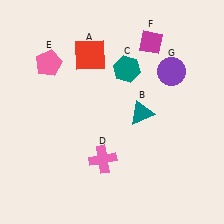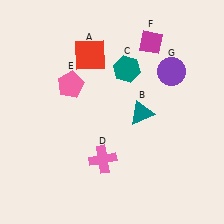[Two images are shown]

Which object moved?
The pink pentagon (E) moved right.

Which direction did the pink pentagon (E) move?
The pink pentagon (E) moved right.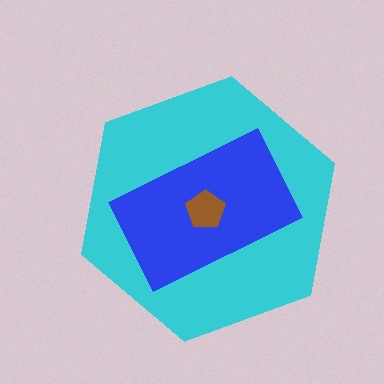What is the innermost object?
The brown pentagon.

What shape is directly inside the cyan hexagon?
The blue rectangle.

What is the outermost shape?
The cyan hexagon.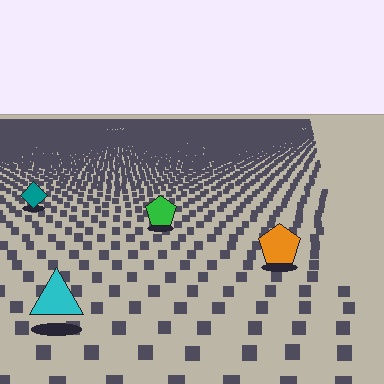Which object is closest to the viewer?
The cyan triangle is closest. The texture marks near it are larger and more spread out.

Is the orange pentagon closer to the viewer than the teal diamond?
Yes. The orange pentagon is closer — you can tell from the texture gradient: the ground texture is coarser near it.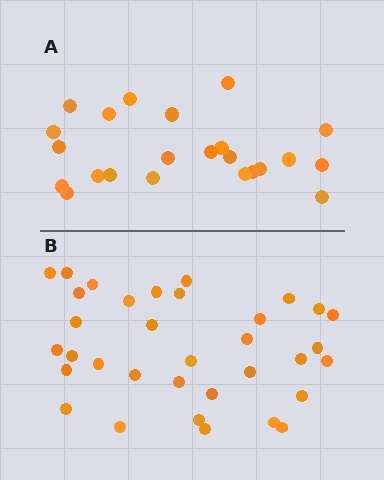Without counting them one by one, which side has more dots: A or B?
Region B (the bottom region) has more dots.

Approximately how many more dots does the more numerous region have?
Region B has roughly 12 or so more dots than region A.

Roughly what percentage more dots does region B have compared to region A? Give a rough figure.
About 50% more.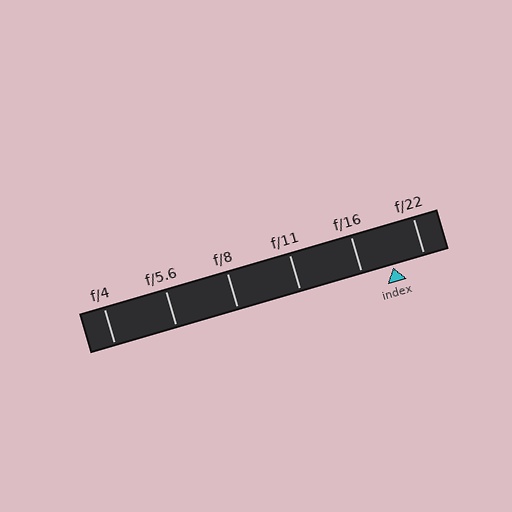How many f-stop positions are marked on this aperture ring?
There are 6 f-stop positions marked.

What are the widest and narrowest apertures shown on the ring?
The widest aperture shown is f/4 and the narrowest is f/22.